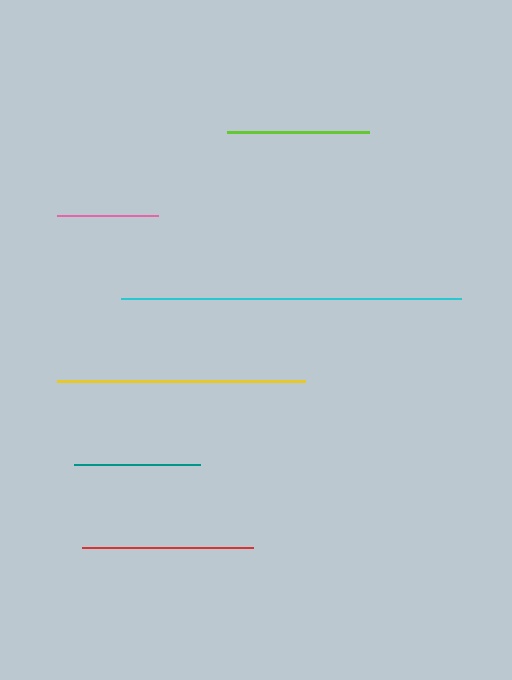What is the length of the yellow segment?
The yellow segment is approximately 249 pixels long.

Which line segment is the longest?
The cyan line is the longest at approximately 340 pixels.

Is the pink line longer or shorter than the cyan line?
The cyan line is longer than the pink line.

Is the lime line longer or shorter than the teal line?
The lime line is longer than the teal line.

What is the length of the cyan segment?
The cyan segment is approximately 340 pixels long.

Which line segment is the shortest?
The pink line is the shortest at approximately 101 pixels.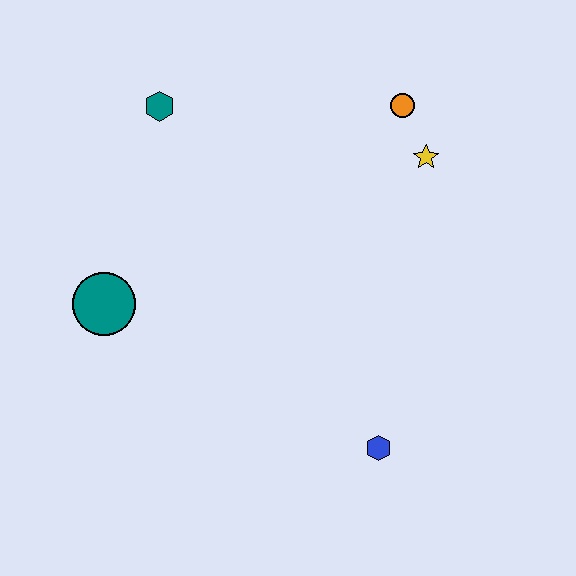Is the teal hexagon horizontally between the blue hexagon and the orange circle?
No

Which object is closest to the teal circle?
The teal hexagon is closest to the teal circle.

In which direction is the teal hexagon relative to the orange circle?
The teal hexagon is to the left of the orange circle.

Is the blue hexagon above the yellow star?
No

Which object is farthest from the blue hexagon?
The teal hexagon is farthest from the blue hexagon.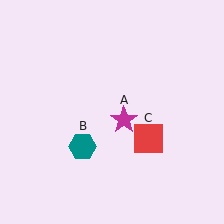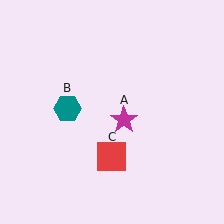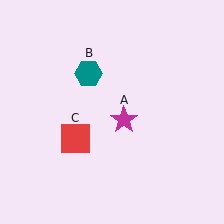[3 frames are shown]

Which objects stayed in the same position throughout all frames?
Magenta star (object A) remained stationary.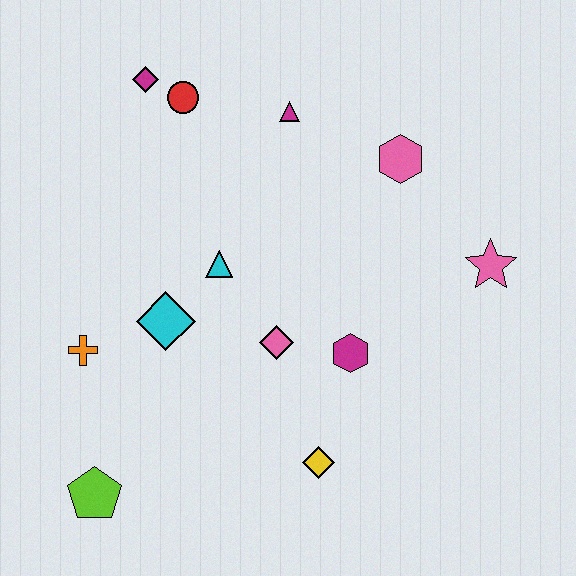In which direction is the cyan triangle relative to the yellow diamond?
The cyan triangle is above the yellow diamond.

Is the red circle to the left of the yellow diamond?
Yes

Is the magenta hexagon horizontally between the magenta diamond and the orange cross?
No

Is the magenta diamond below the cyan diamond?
No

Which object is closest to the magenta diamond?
The red circle is closest to the magenta diamond.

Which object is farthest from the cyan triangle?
The pink star is farthest from the cyan triangle.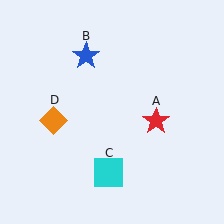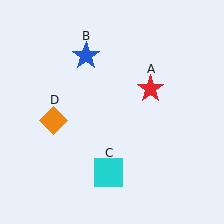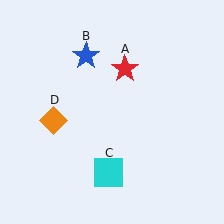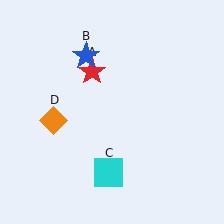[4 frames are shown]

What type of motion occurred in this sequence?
The red star (object A) rotated counterclockwise around the center of the scene.